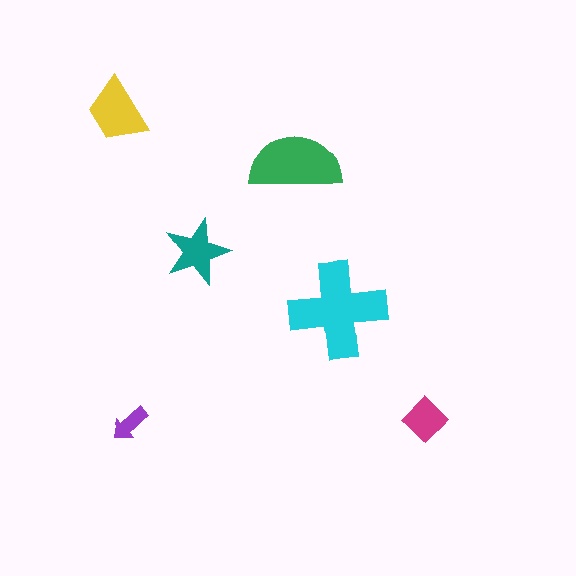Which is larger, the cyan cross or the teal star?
The cyan cross.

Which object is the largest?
The cyan cross.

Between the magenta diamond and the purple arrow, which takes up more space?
The magenta diamond.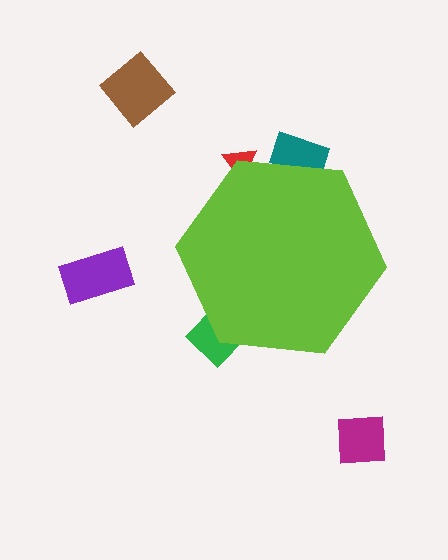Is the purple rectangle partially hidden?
No, the purple rectangle is fully visible.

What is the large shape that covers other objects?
A lime hexagon.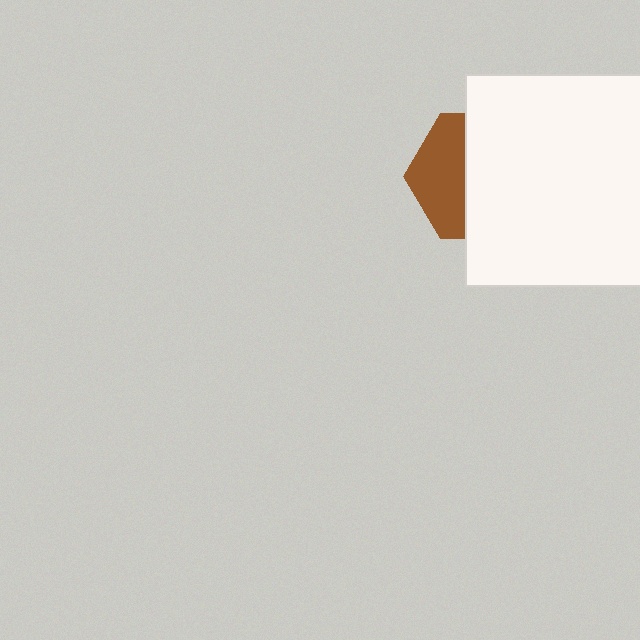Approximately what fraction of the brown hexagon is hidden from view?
Roughly 60% of the brown hexagon is hidden behind the white rectangle.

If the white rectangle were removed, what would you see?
You would see the complete brown hexagon.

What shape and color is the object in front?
The object in front is a white rectangle.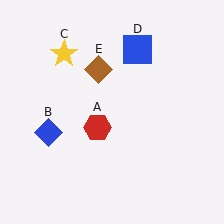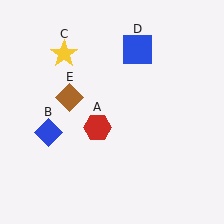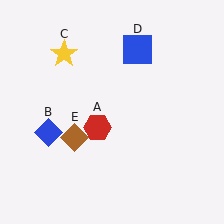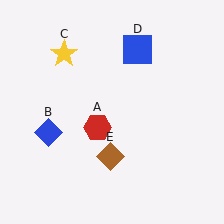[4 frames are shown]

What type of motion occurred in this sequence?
The brown diamond (object E) rotated counterclockwise around the center of the scene.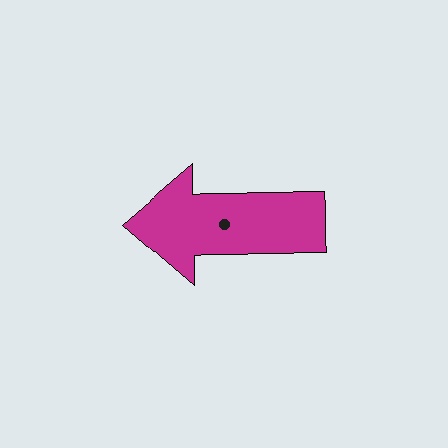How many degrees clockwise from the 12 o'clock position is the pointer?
Approximately 270 degrees.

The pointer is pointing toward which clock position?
Roughly 9 o'clock.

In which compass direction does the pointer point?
West.